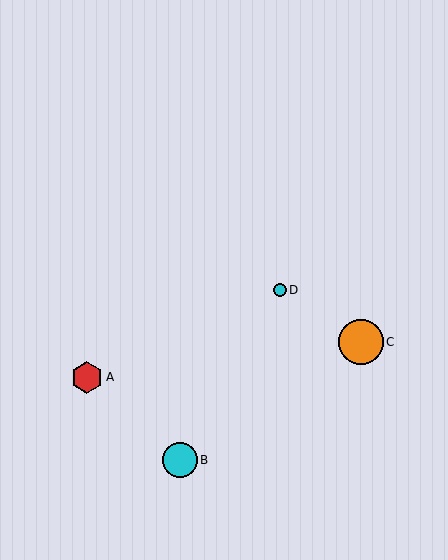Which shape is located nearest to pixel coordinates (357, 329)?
The orange circle (labeled C) at (361, 342) is nearest to that location.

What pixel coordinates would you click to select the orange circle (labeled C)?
Click at (361, 342) to select the orange circle C.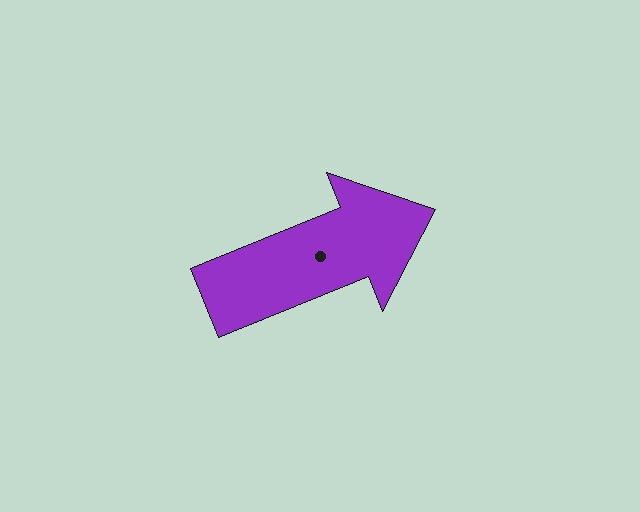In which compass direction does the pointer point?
East.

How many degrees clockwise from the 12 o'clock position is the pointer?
Approximately 68 degrees.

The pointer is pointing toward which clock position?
Roughly 2 o'clock.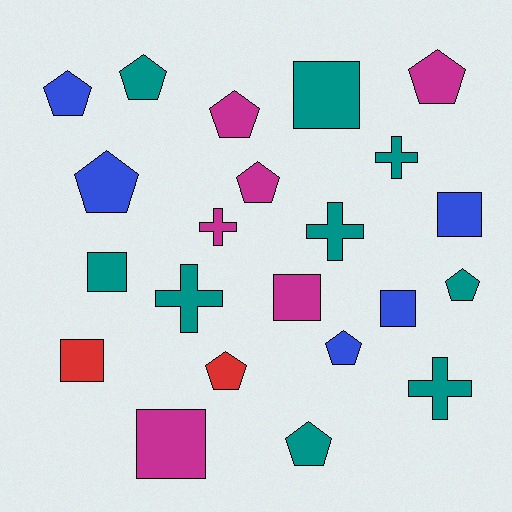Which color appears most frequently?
Teal, with 9 objects.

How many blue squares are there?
There are 2 blue squares.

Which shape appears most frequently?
Pentagon, with 10 objects.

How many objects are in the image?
There are 22 objects.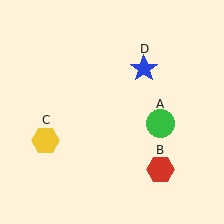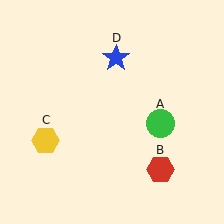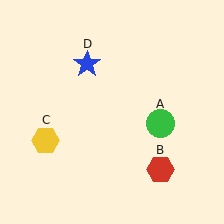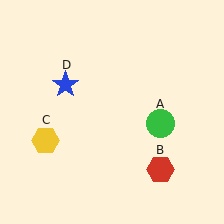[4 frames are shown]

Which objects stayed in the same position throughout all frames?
Green circle (object A) and red hexagon (object B) and yellow hexagon (object C) remained stationary.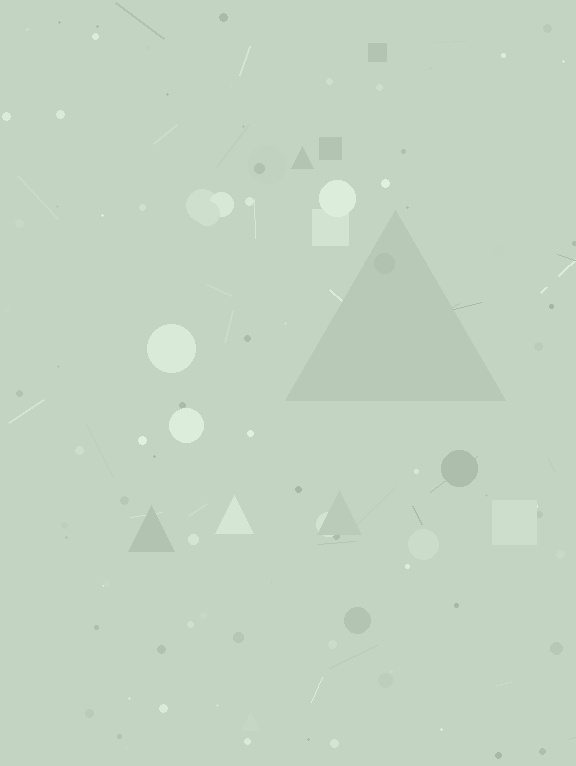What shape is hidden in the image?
A triangle is hidden in the image.